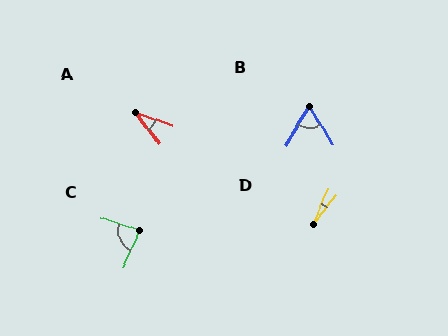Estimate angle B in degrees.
Approximately 62 degrees.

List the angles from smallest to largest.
D (16°), A (33°), B (62°), C (83°).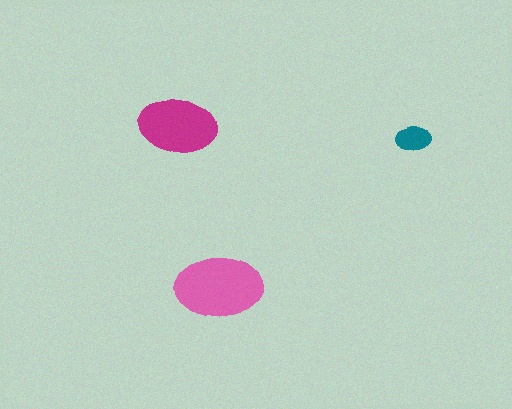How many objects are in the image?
There are 3 objects in the image.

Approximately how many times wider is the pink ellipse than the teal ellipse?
About 2.5 times wider.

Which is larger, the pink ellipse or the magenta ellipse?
The pink one.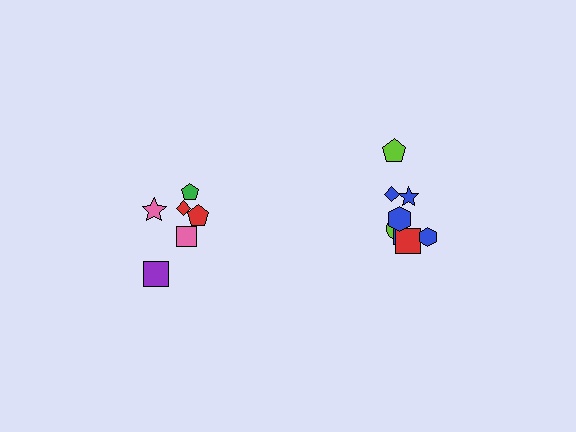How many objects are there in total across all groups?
There are 14 objects.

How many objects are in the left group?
There are 6 objects.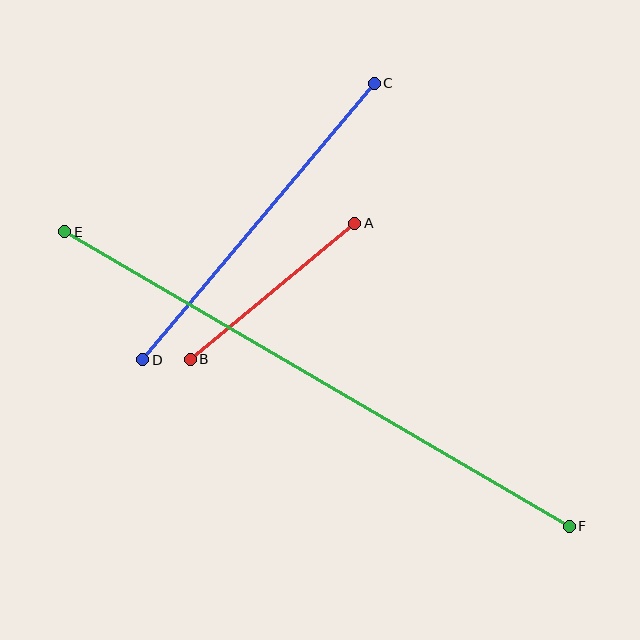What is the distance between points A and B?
The distance is approximately 214 pixels.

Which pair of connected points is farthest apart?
Points E and F are farthest apart.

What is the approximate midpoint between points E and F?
The midpoint is at approximately (317, 379) pixels.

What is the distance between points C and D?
The distance is approximately 361 pixels.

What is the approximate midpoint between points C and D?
The midpoint is at approximately (259, 222) pixels.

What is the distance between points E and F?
The distance is approximately 584 pixels.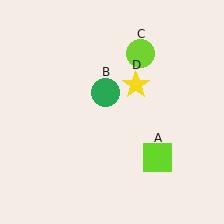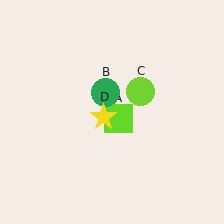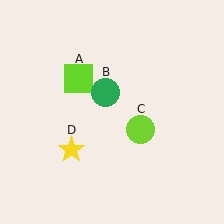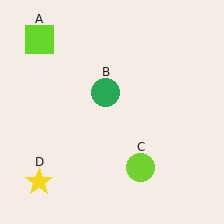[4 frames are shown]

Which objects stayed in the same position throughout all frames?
Green circle (object B) remained stationary.